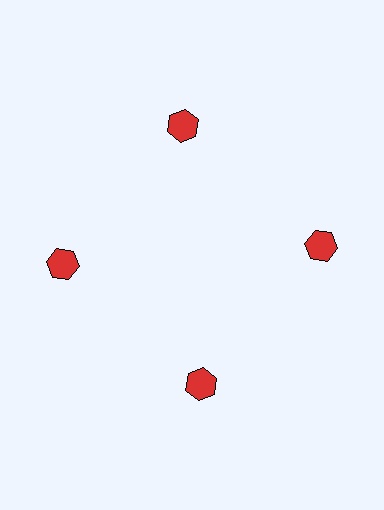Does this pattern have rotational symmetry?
Yes, this pattern has 4-fold rotational symmetry. It looks the same after rotating 90 degrees around the center.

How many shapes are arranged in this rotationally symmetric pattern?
There are 4 shapes, arranged in 4 groups of 1.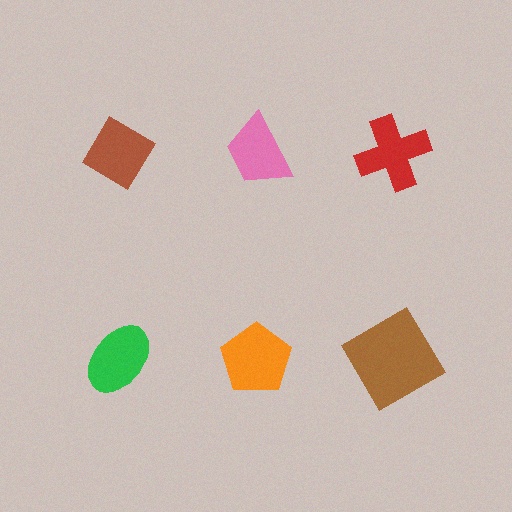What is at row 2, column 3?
A brown diamond.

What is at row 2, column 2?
An orange pentagon.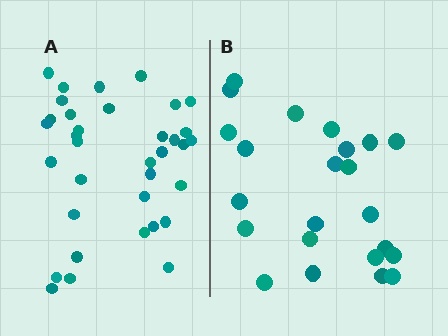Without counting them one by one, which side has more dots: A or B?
Region A (the left region) has more dots.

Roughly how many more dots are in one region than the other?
Region A has roughly 12 or so more dots than region B.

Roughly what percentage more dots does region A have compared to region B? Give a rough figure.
About 50% more.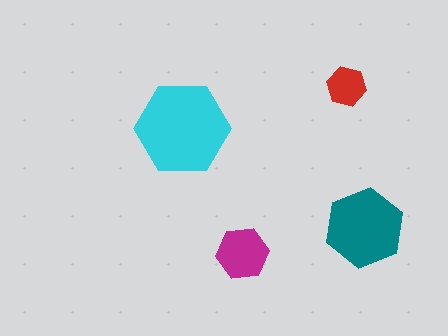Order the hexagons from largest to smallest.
the cyan one, the teal one, the magenta one, the red one.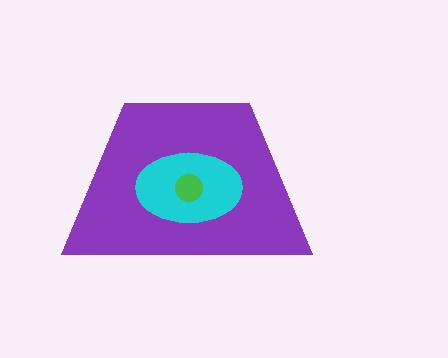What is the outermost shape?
The purple trapezoid.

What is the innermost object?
The green circle.